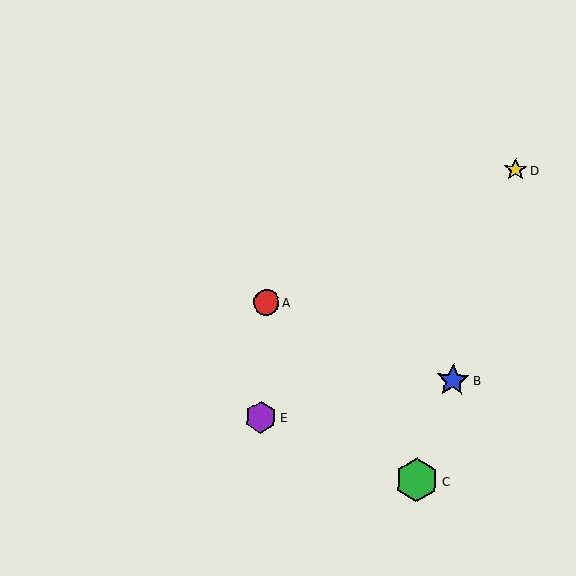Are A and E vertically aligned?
Yes, both are at x≈267.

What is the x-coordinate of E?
Object E is at x≈261.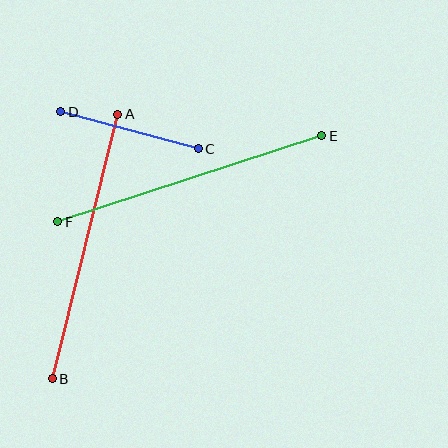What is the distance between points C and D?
The distance is approximately 142 pixels.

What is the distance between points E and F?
The distance is approximately 277 pixels.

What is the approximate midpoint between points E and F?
The midpoint is at approximately (190, 179) pixels.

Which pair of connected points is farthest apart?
Points E and F are farthest apart.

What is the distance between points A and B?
The distance is approximately 273 pixels.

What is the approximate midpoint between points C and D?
The midpoint is at approximately (129, 130) pixels.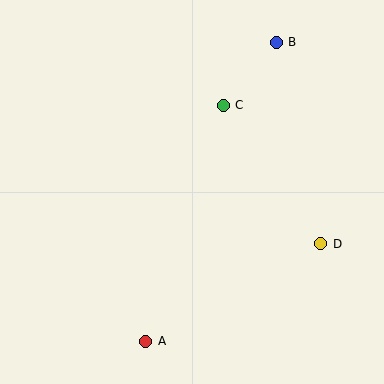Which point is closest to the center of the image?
Point C at (223, 105) is closest to the center.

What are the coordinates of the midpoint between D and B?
The midpoint between D and B is at (298, 143).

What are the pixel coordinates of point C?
Point C is at (223, 105).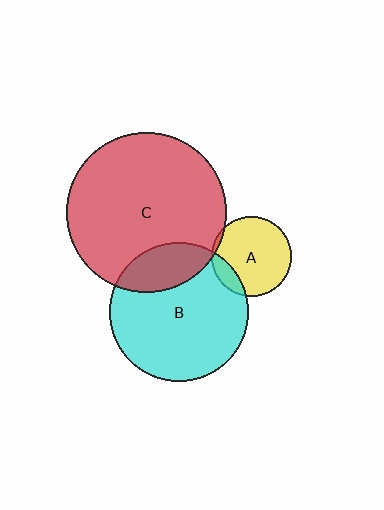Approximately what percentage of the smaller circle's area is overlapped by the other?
Approximately 20%.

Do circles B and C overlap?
Yes.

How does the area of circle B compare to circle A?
Approximately 3.0 times.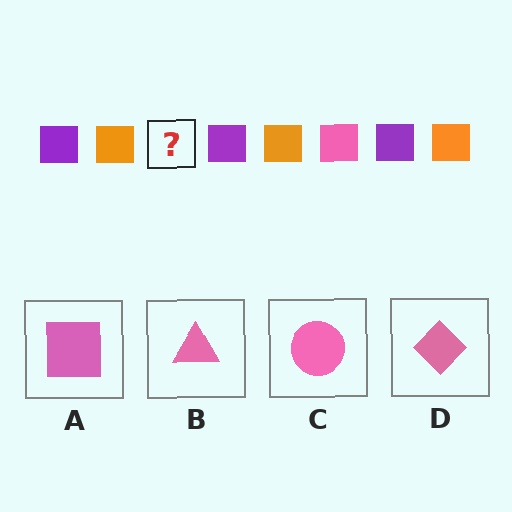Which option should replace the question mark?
Option A.